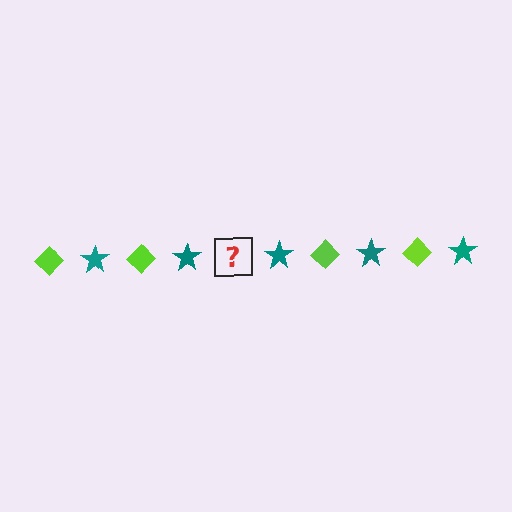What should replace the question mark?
The question mark should be replaced with a lime diamond.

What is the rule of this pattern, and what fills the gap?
The rule is that the pattern alternates between lime diamond and teal star. The gap should be filled with a lime diamond.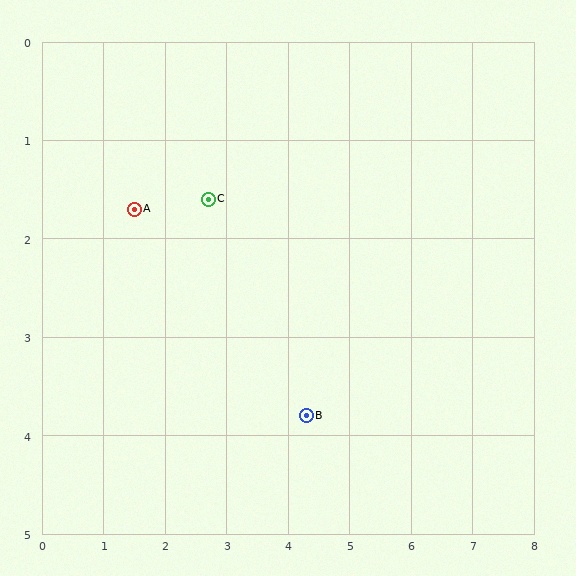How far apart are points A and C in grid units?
Points A and C are about 1.2 grid units apart.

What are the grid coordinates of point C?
Point C is at approximately (2.7, 1.6).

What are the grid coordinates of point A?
Point A is at approximately (1.5, 1.7).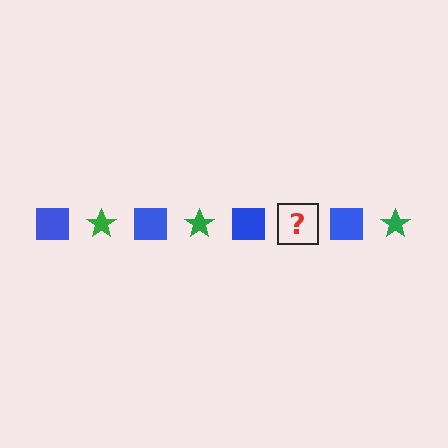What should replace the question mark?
The question mark should be replaced with a green star.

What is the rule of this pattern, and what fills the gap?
The rule is that the pattern alternates between blue square and green star. The gap should be filled with a green star.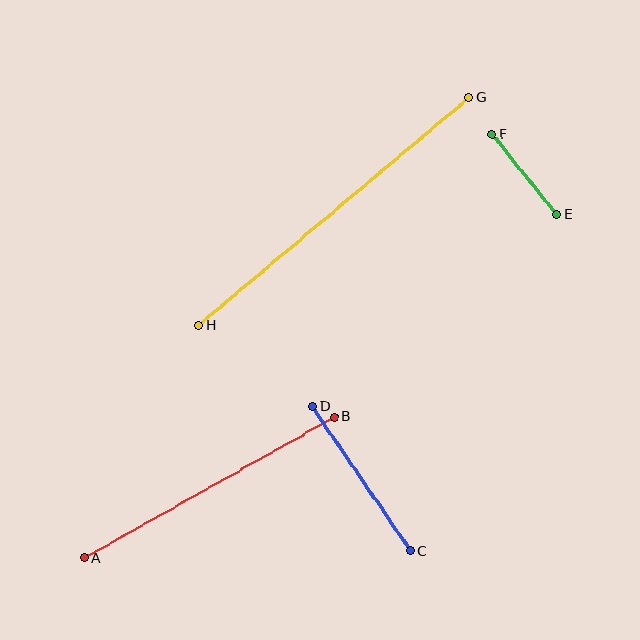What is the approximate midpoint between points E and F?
The midpoint is at approximately (524, 174) pixels.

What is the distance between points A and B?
The distance is approximately 287 pixels.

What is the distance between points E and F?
The distance is approximately 103 pixels.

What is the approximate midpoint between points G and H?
The midpoint is at approximately (334, 212) pixels.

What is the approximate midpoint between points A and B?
The midpoint is at approximately (209, 488) pixels.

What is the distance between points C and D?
The distance is approximately 175 pixels.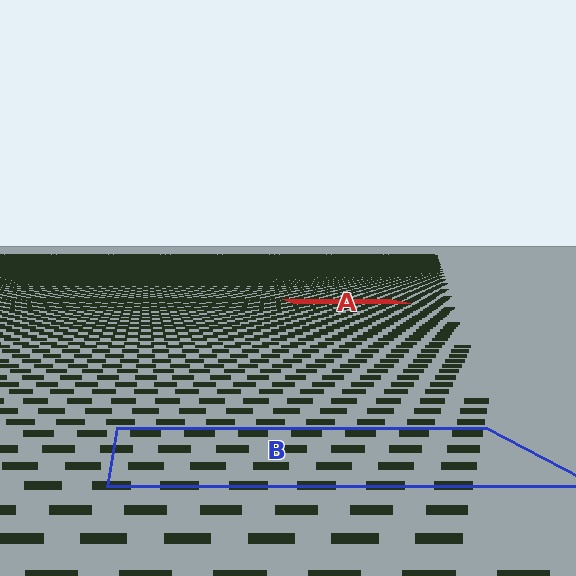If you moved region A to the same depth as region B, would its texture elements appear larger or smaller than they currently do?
They would appear larger. At a closer depth, the same texture elements are projected at a bigger on-screen size.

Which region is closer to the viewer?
Region B is closer. The texture elements there are larger and more spread out.